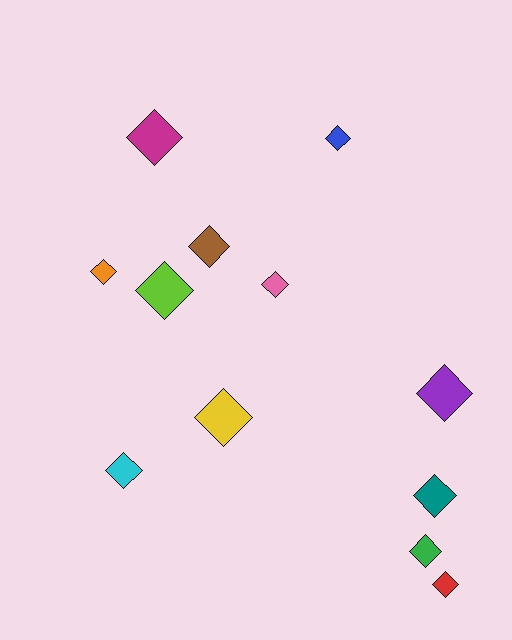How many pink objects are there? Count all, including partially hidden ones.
There is 1 pink object.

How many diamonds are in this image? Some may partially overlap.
There are 12 diamonds.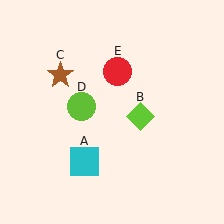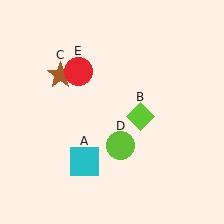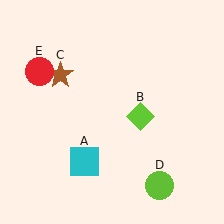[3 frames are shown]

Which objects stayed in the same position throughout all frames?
Cyan square (object A) and lime diamond (object B) and brown star (object C) remained stationary.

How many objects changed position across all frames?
2 objects changed position: lime circle (object D), red circle (object E).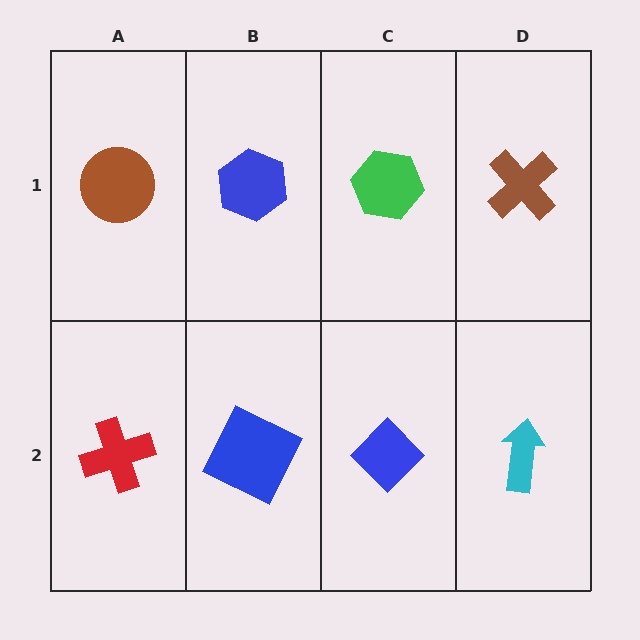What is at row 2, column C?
A blue diamond.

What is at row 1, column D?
A brown cross.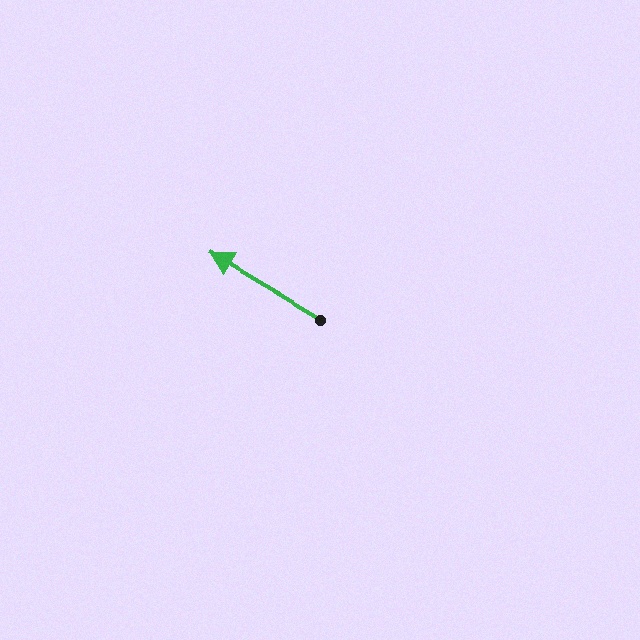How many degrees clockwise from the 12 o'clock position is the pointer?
Approximately 301 degrees.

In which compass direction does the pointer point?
Northwest.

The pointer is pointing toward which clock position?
Roughly 10 o'clock.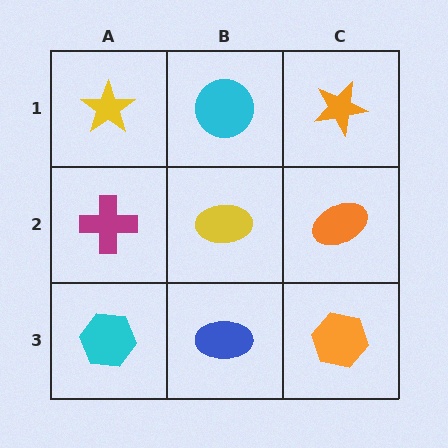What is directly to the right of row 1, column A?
A cyan circle.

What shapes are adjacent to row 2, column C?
An orange star (row 1, column C), an orange hexagon (row 3, column C), a yellow ellipse (row 2, column B).